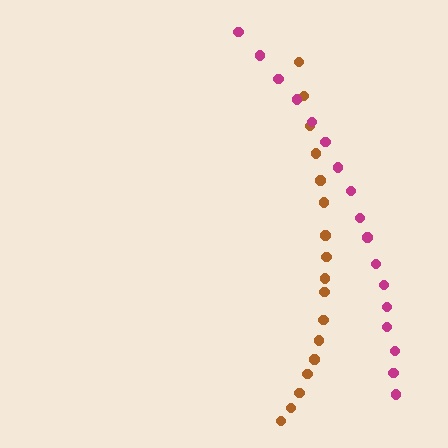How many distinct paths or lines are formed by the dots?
There are 2 distinct paths.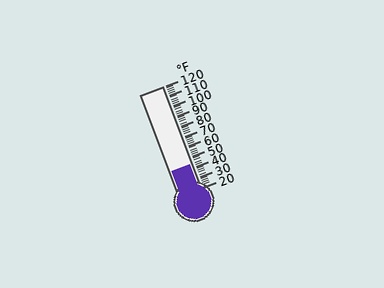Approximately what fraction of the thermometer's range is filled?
The thermometer is filled to approximately 25% of its range.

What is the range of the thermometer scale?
The thermometer scale ranges from 20°F to 120°F.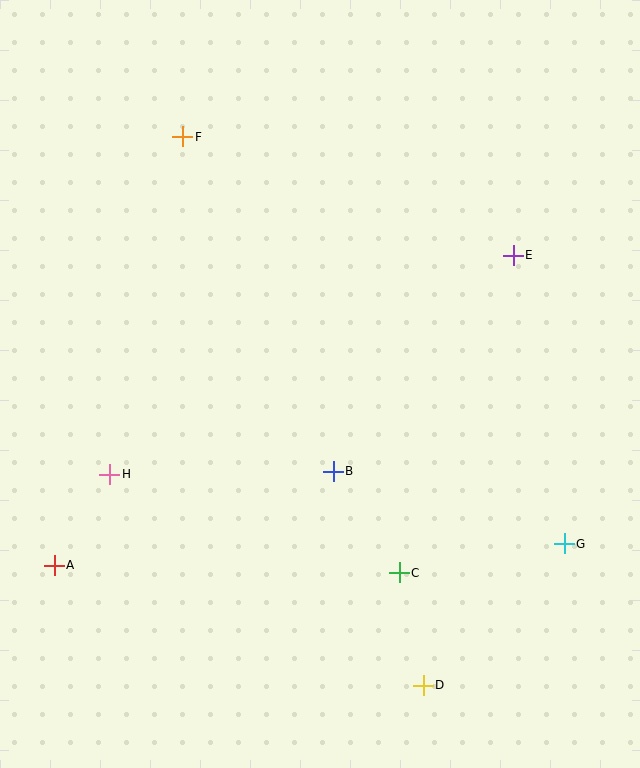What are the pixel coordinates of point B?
Point B is at (333, 471).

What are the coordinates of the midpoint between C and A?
The midpoint between C and A is at (227, 569).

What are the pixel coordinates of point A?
Point A is at (54, 565).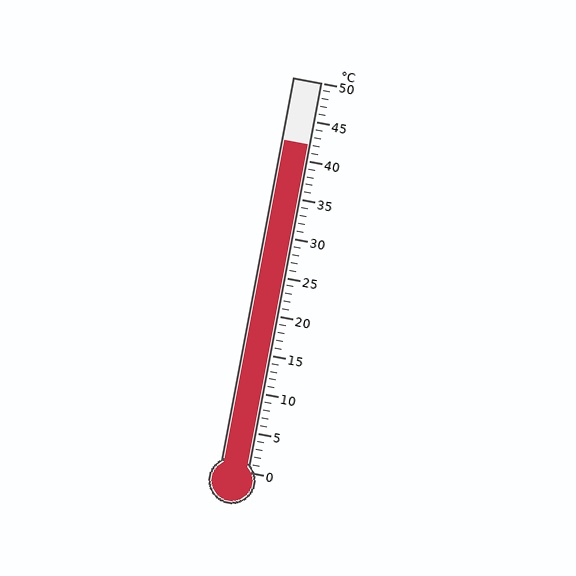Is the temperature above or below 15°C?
The temperature is above 15°C.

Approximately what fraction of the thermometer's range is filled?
The thermometer is filled to approximately 85% of its range.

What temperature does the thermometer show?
The thermometer shows approximately 42°C.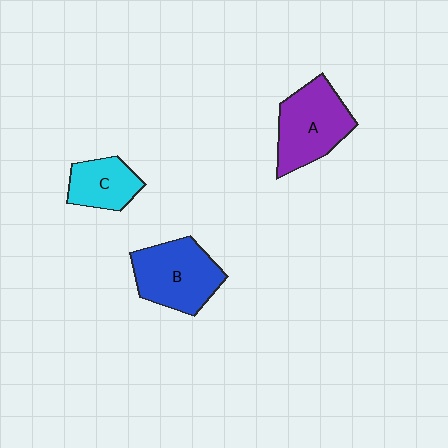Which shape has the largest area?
Shape B (blue).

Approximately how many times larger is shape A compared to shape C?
Approximately 1.6 times.